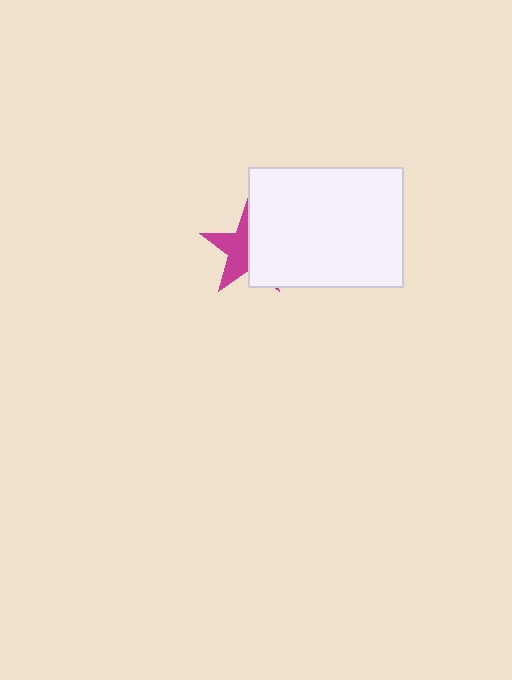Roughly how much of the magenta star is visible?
About half of it is visible (roughly 47%).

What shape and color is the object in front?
The object in front is a white rectangle.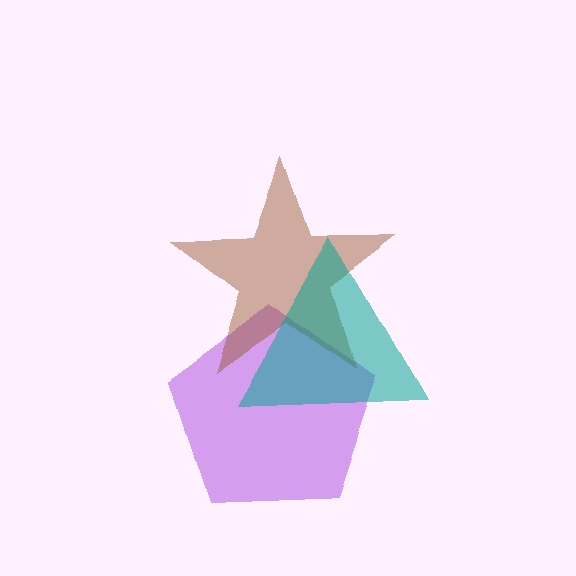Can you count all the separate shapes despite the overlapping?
Yes, there are 3 separate shapes.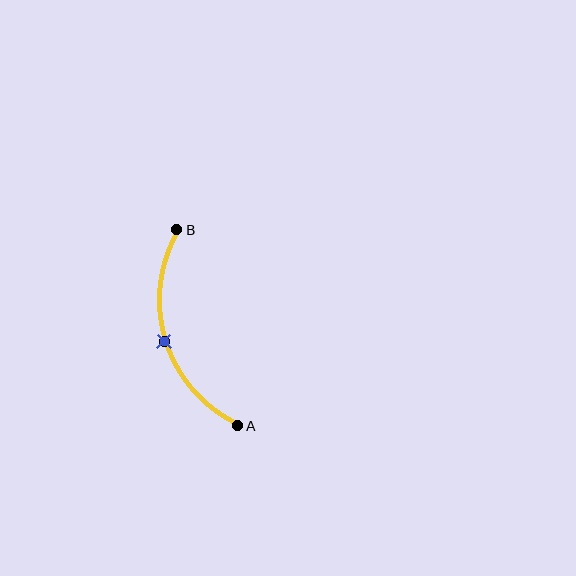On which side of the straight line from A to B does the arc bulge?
The arc bulges to the left of the straight line connecting A and B.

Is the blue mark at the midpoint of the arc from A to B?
Yes. The blue mark lies on the arc at equal arc-length from both A and B — it is the arc midpoint.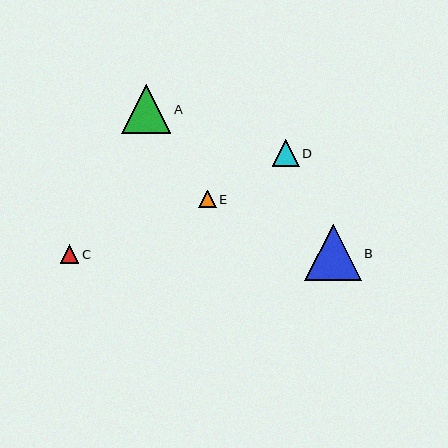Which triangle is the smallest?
Triangle E is the smallest with a size of approximately 18 pixels.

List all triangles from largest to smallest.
From largest to smallest: B, A, D, C, E.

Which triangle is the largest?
Triangle B is the largest with a size of approximately 57 pixels.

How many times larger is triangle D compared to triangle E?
Triangle D is approximately 1.5 times the size of triangle E.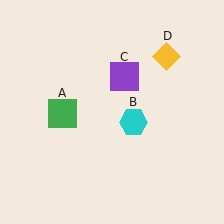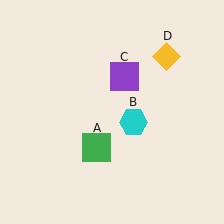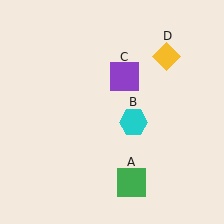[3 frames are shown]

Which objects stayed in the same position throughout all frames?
Cyan hexagon (object B) and purple square (object C) and yellow diamond (object D) remained stationary.